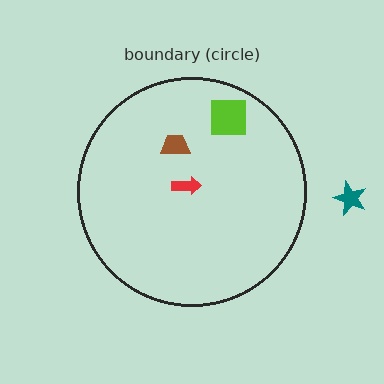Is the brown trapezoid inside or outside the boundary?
Inside.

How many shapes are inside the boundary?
3 inside, 1 outside.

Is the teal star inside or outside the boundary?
Outside.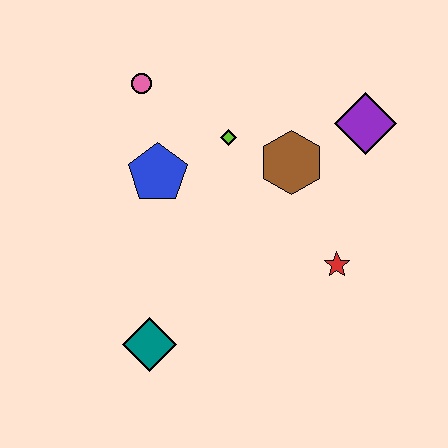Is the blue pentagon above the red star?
Yes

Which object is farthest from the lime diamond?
The teal diamond is farthest from the lime diamond.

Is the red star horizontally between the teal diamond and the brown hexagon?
No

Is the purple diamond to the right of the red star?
Yes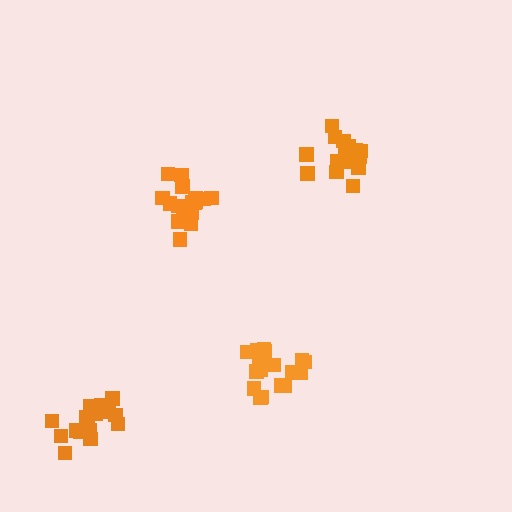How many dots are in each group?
Group 1: 19 dots, Group 2: 16 dots, Group 3: 19 dots, Group 4: 18 dots (72 total).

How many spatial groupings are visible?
There are 4 spatial groupings.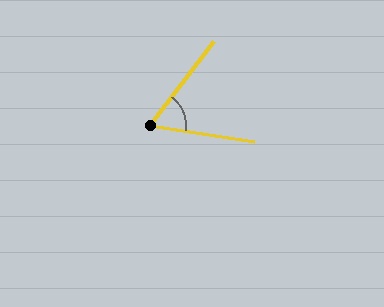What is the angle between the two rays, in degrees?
Approximately 61 degrees.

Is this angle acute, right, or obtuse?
It is acute.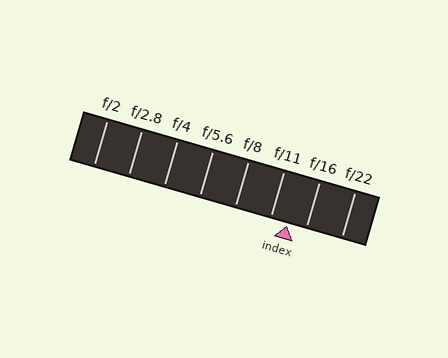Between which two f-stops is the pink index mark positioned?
The index mark is between f/11 and f/16.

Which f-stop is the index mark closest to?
The index mark is closest to f/11.